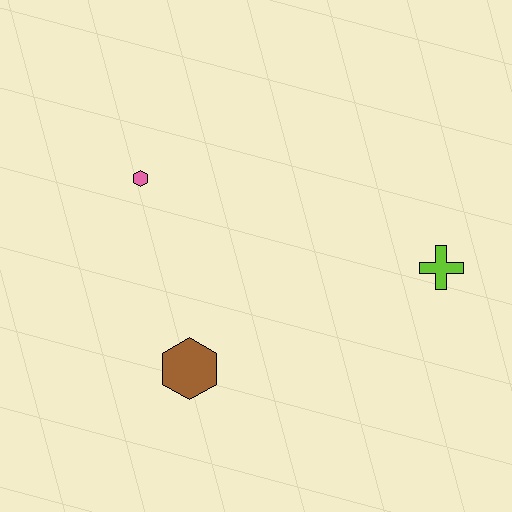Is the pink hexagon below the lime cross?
No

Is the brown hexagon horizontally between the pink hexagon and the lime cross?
Yes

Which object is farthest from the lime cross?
The pink hexagon is farthest from the lime cross.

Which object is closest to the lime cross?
The brown hexagon is closest to the lime cross.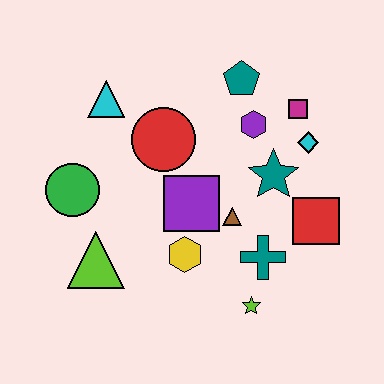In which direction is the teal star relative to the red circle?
The teal star is to the right of the red circle.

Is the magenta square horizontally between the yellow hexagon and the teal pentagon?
No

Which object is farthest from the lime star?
The cyan triangle is farthest from the lime star.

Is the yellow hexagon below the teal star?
Yes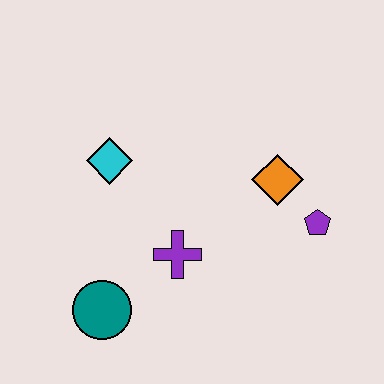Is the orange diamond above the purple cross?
Yes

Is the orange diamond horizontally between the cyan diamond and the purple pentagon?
Yes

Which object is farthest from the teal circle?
The purple pentagon is farthest from the teal circle.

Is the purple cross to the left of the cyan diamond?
No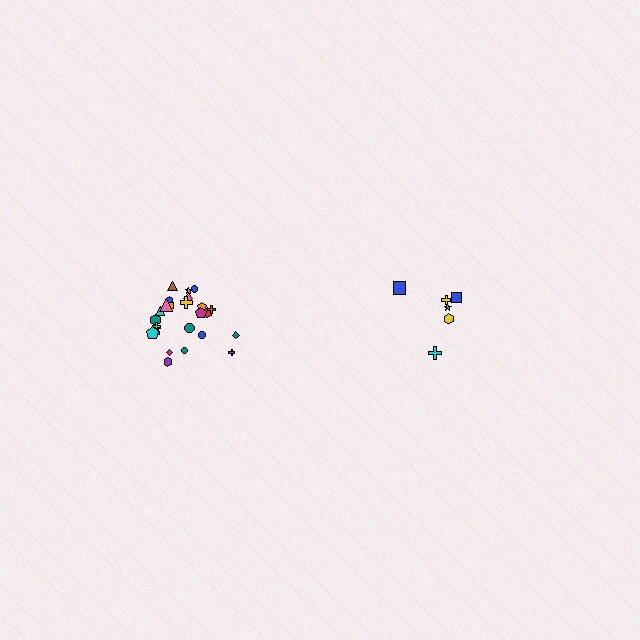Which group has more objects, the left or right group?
The left group.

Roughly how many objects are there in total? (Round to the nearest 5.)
Roughly 30 objects in total.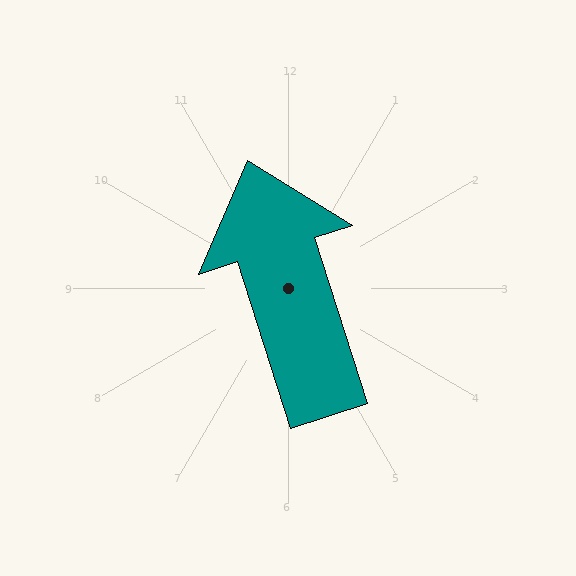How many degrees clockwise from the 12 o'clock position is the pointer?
Approximately 342 degrees.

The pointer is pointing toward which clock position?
Roughly 11 o'clock.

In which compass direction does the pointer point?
North.